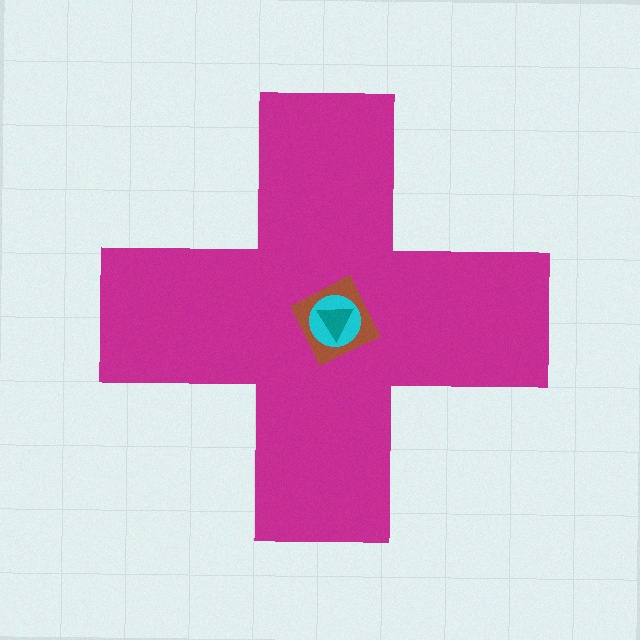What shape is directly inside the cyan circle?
The teal triangle.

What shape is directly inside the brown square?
The cyan circle.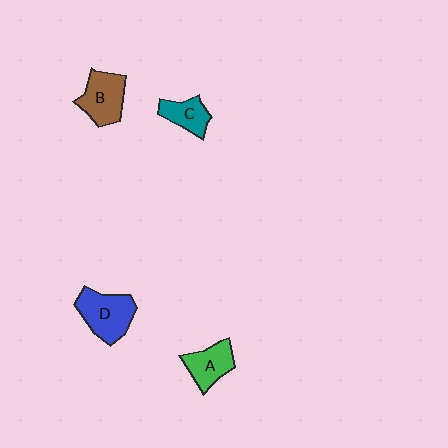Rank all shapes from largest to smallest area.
From largest to smallest: D (blue), B (brown), A (green), C (teal).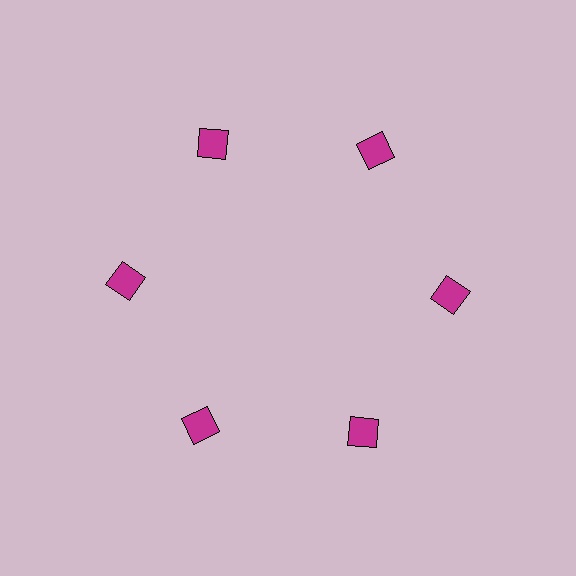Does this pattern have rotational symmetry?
Yes, this pattern has 6-fold rotational symmetry. It looks the same after rotating 60 degrees around the center.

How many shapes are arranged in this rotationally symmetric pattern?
There are 6 shapes, arranged in 6 groups of 1.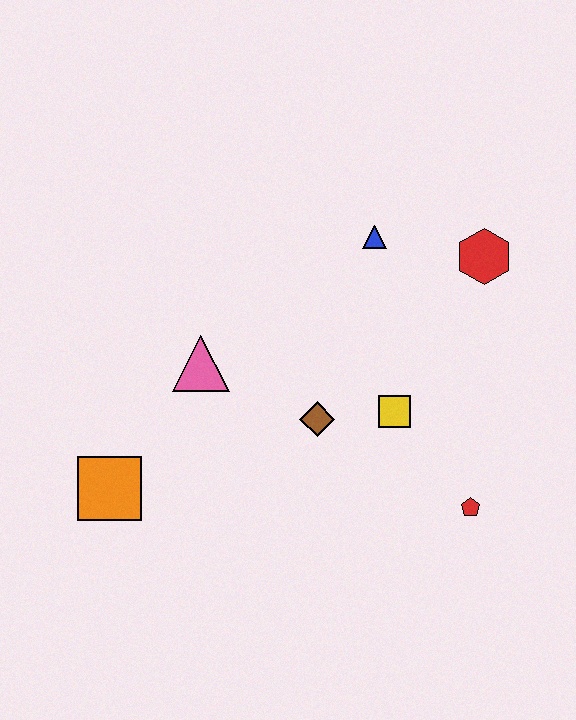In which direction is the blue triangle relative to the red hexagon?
The blue triangle is to the left of the red hexagon.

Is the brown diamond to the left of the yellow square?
Yes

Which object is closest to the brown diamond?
The yellow square is closest to the brown diamond.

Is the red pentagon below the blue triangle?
Yes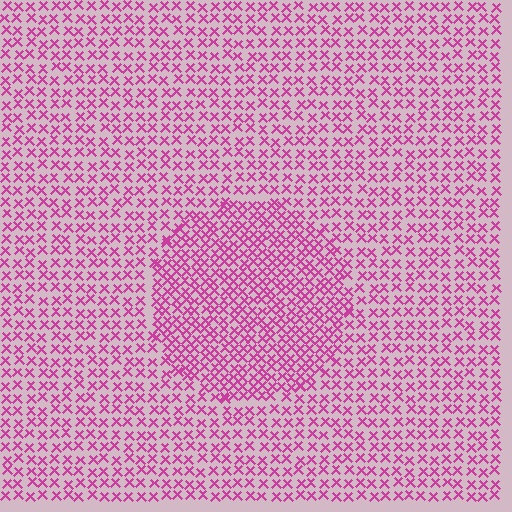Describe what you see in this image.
The image contains small magenta elements arranged at two different densities. A circle-shaped region is visible where the elements are more densely packed than the surrounding area.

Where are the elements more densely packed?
The elements are more densely packed inside the circle boundary.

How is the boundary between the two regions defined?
The boundary is defined by a change in element density (approximately 1.6x ratio). All elements are the same color, size, and shape.